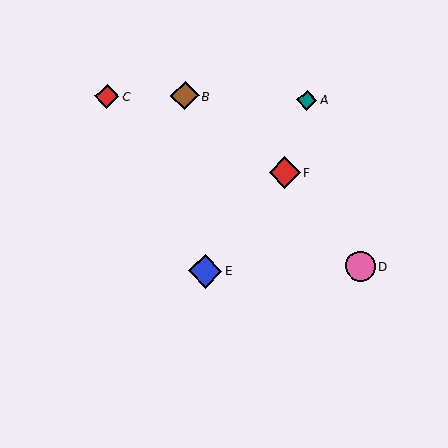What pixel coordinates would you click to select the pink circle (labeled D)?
Click at (361, 266) to select the pink circle D.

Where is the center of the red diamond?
The center of the red diamond is at (107, 97).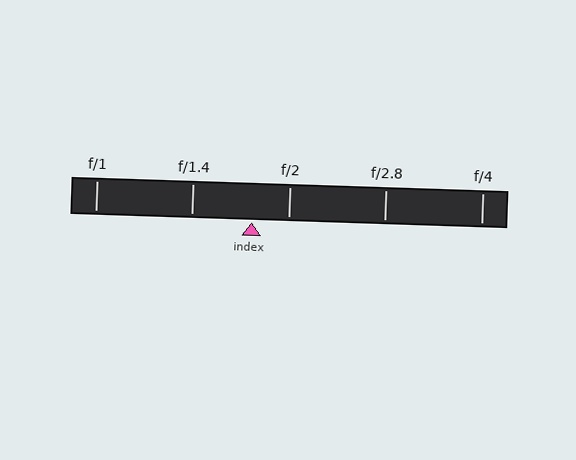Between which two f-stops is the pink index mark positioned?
The index mark is between f/1.4 and f/2.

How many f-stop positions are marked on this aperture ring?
There are 5 f-stop positions marked.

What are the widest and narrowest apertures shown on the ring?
The widest aperture shown is f/1 and the narrowest is f/4.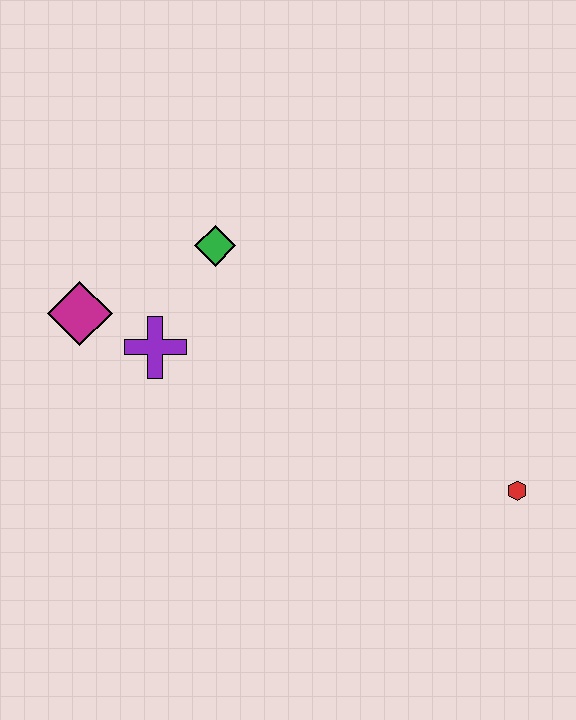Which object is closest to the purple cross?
The magenta diamond is closest to the purple cross.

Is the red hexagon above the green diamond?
No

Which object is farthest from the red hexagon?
The magenta diamond is farthest from the red hexagon.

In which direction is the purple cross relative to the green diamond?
The purple cross is below the green diamond.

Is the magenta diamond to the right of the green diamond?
No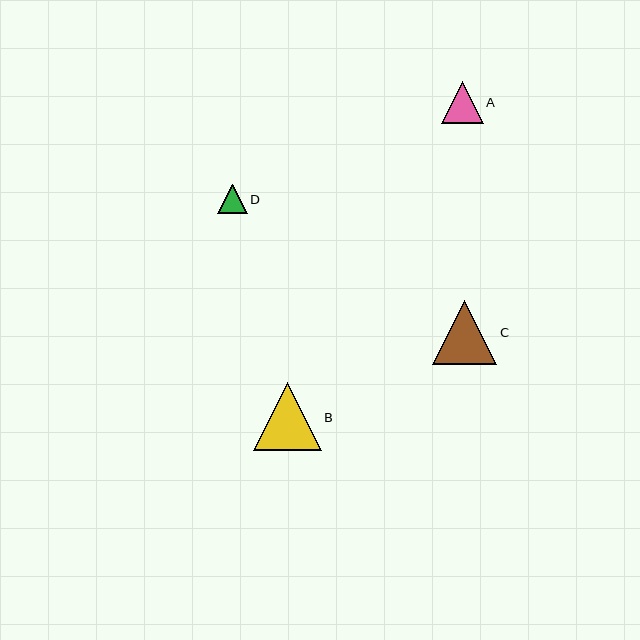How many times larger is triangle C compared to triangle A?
Triangle C is approximately 1.5 times the size of triangle A.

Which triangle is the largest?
Triangle B is the largest with a size of approximately 68 pixels.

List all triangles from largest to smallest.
From largest to smallest: B, C, A, D.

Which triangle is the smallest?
Triangle D is the smallest with a size of approximately 30 pixels.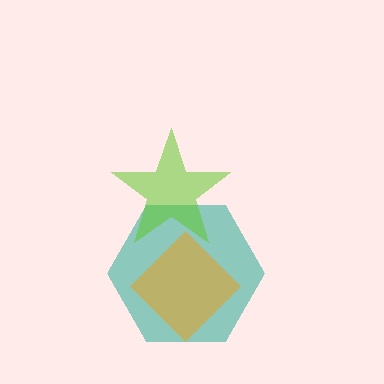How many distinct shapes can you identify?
There are 3 distinct shapes: a teal hexagon, an orange diamond, a lime star.